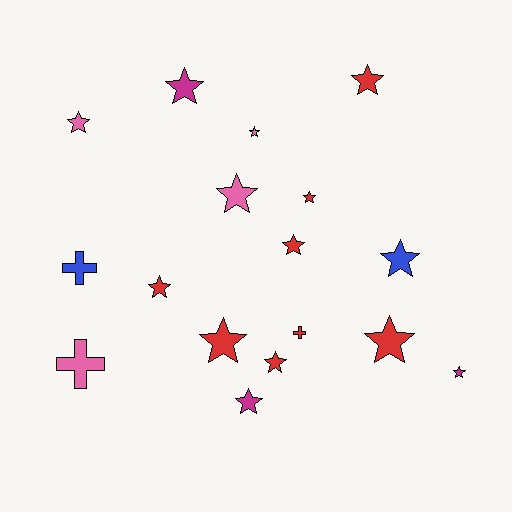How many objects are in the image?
There are 17 objects.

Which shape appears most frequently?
Star, with 14 objects.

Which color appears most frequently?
Red, with 8 objects.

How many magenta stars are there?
There are 3 magenta stars.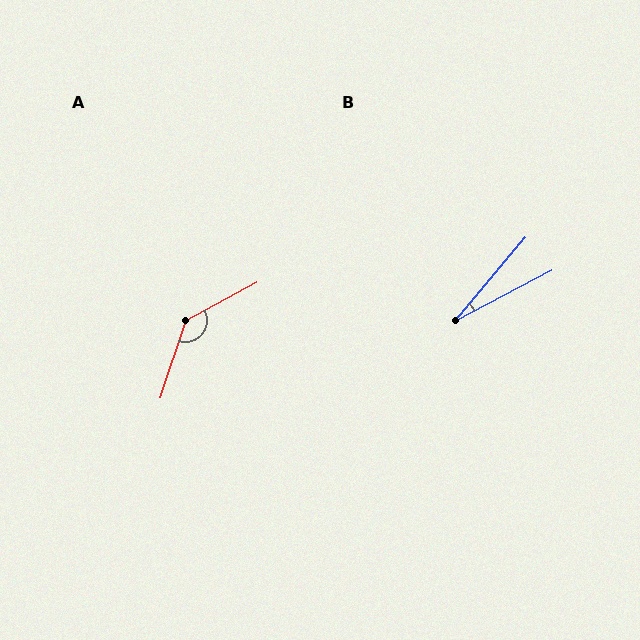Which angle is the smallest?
B, at approximately 22 degrees.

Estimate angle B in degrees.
Approximately 22 degrees.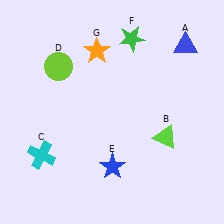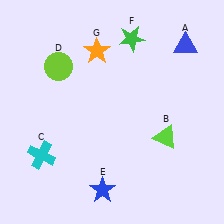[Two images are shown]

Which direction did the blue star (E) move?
The blue star (E) moved down.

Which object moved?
The blue star (E) moved down.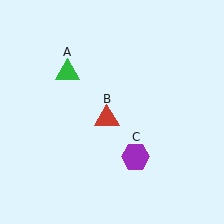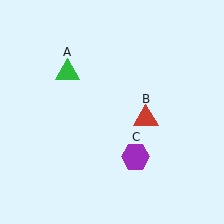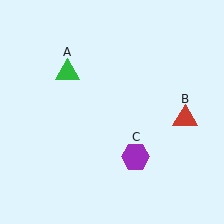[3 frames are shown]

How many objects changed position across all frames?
1 object changed position: red triangle (object B).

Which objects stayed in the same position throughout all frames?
Green triangle (object A) and purple hexagon (object C) remained stationary.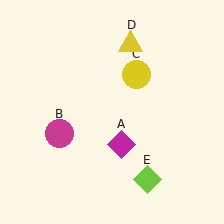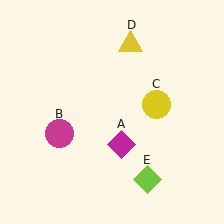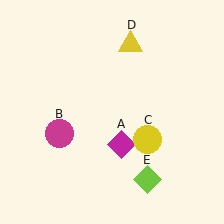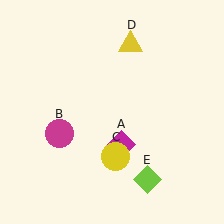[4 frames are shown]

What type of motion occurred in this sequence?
The yellow circle (object C) rotated clockwise around the center of the scene.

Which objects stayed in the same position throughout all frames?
Magenta diamond (object A) and magenta circle (object B) and yellow triangle (object D) and lime diamond (object E) remained stationary.